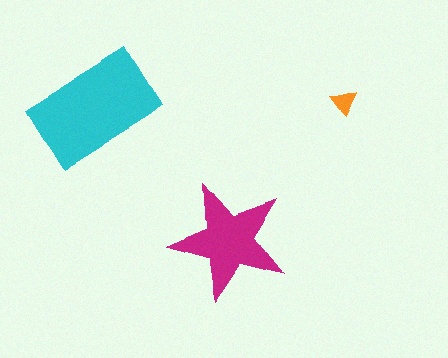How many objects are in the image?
There are 3 objects in the image.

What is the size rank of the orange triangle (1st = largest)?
3rd.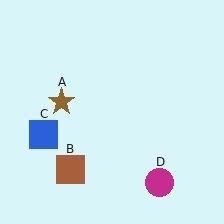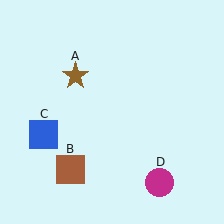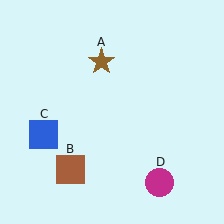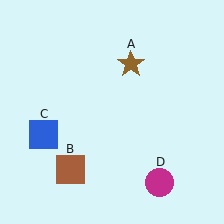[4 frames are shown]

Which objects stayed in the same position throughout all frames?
Brown square (object B) and blue square (object C) and magenta circle (object D) remained stationary.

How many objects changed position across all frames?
1 object changed position: brown star (object A).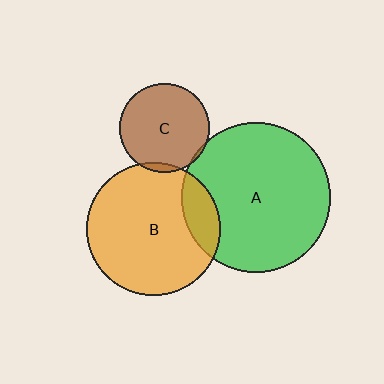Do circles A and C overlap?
Yes.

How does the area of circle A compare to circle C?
Approximately 2.8 times.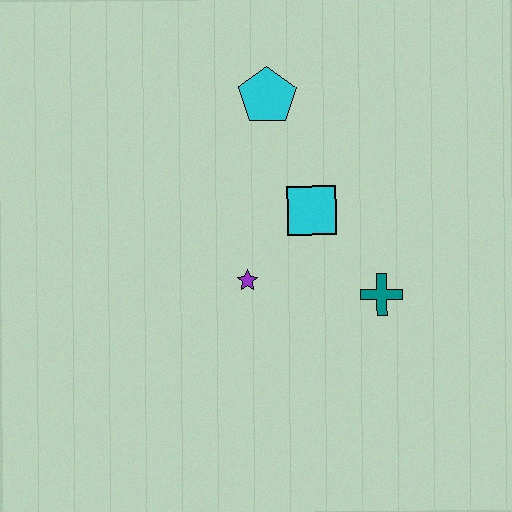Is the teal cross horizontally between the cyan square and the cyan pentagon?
No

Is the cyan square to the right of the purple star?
Yes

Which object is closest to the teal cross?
The cyan square is closest to the teal cross.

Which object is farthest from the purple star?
The cyan pentagon is farthest from the purple star.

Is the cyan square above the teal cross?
Yes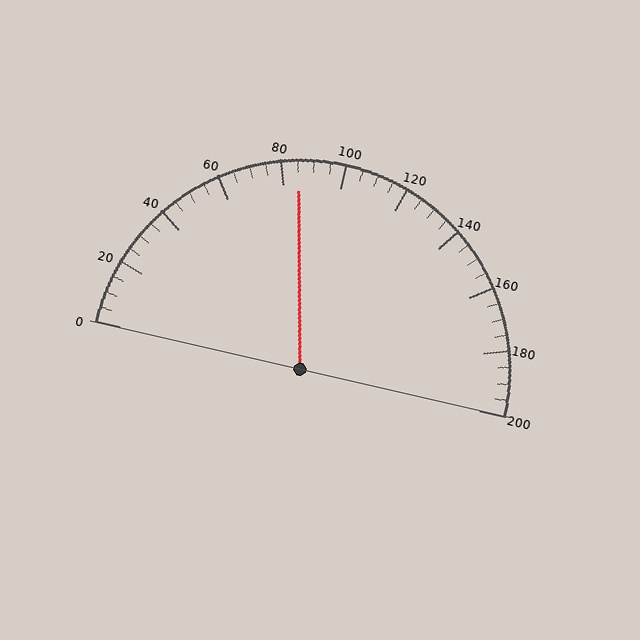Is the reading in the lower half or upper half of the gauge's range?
The reading is in the lower half of the range (0 to 200).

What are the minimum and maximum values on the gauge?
The gauge ranges from 0 to 200.